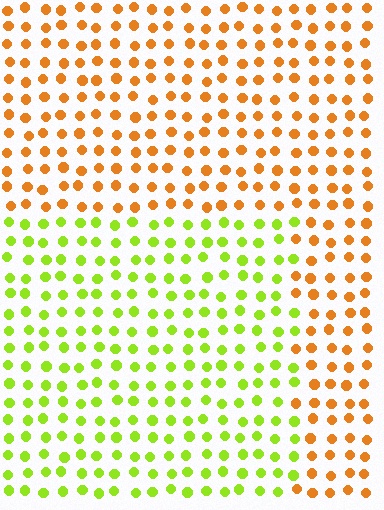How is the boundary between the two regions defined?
The boundary is defined purely by a slight shift in hue (about 57 degrees). Spacing, size, and orientation are identical on both sides.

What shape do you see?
I see a rectangle.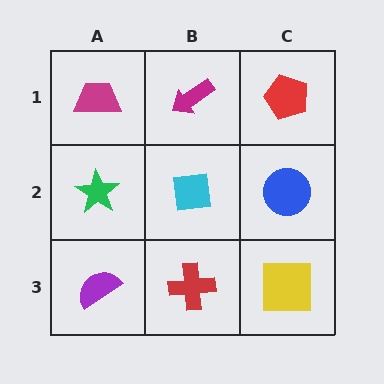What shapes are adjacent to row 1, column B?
A cyan square (row 2, column B), a magenta trapezoid (row 1, column A), a red pentagon (row 1, column C).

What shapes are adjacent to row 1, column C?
A blue circle (row 2, column C), a magenta arrow (row 1, column B).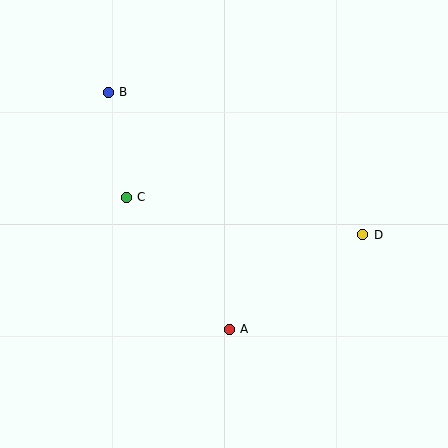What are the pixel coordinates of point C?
Point C is at (126, 197).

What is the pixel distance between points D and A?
The distance between D and A is 164 pixels.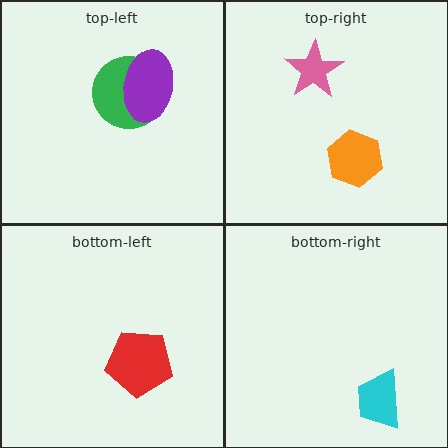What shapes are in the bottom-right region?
The cyan trapezoid.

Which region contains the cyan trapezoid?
The bottom-right region.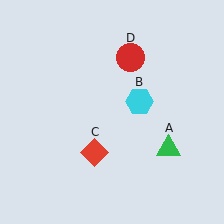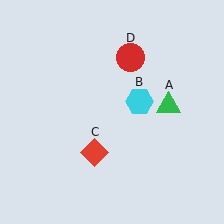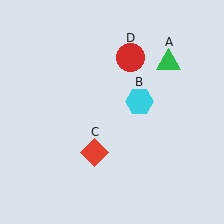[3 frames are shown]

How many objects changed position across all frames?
1 object changed position: green triangle (object A).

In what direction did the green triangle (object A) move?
The green triangle (object A) moved up.